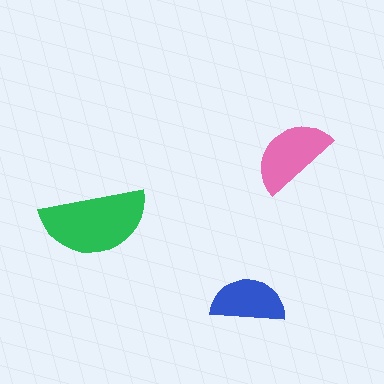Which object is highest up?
The pink semicircle is topmost.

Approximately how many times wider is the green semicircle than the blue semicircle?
About 1.5 times wider.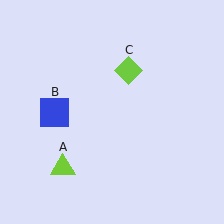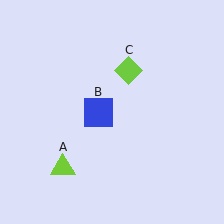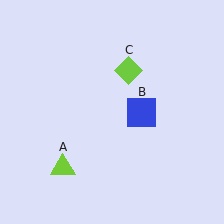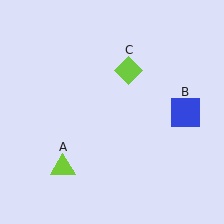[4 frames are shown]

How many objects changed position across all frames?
1 object changed position: blue square (object B).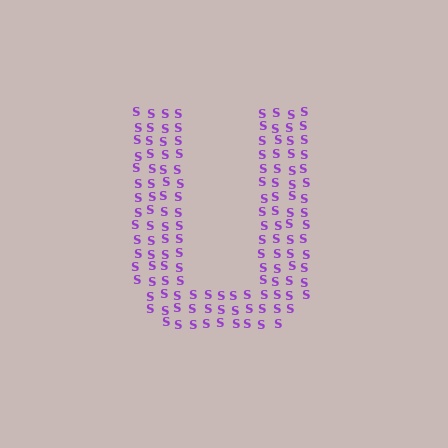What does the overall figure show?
The overall figure shows the letter U.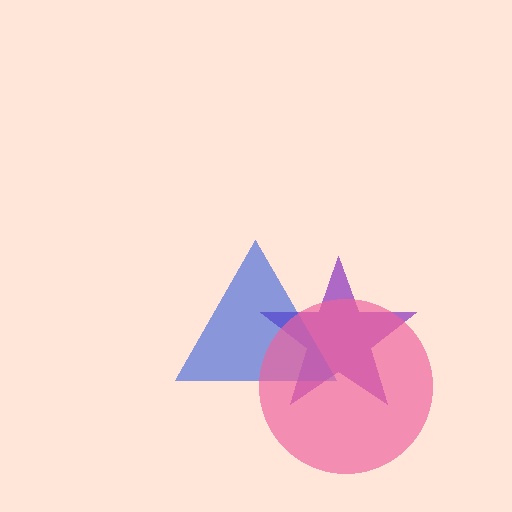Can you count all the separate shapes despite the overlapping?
Yes, there are 3 separate shapes.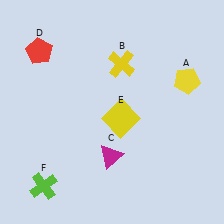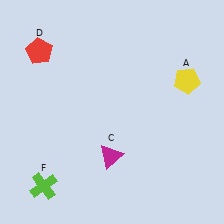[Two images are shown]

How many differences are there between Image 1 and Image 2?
There are 2 differences between the two images.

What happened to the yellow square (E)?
The yellow square (E) was removed in Image 2. It was in the bottom-right area of Image 1.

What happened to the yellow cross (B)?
The yellow cross (B) was removed in Image 2. It was in the top-right area of Image 1.